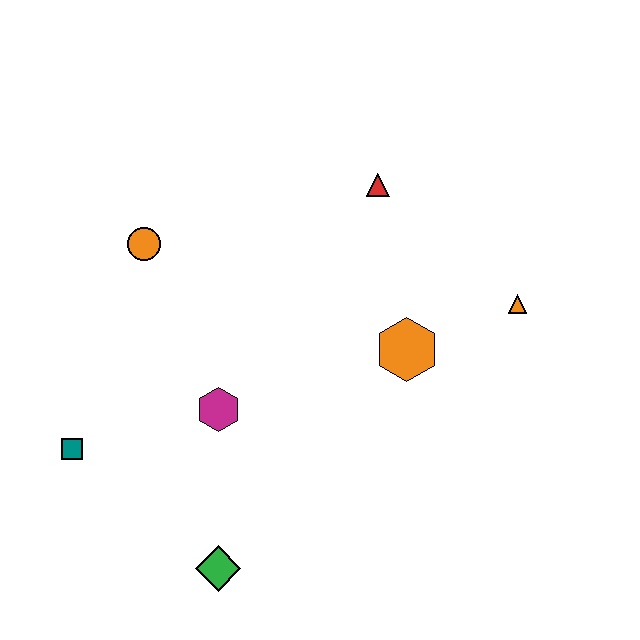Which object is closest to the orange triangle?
The orange hexagon is closest to the orange triangle.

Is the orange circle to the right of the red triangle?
No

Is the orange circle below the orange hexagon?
No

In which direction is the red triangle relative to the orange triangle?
The red triangle is to the left of the orange triangle.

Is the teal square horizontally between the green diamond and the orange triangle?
No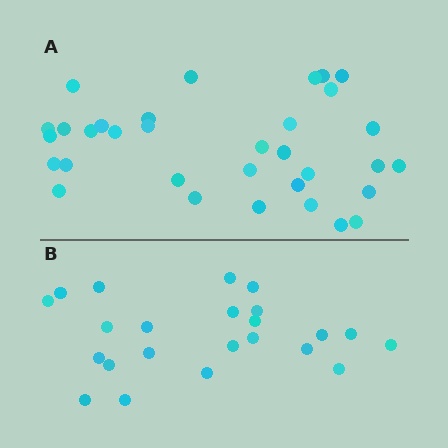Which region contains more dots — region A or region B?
Region A (the top region) has more dots.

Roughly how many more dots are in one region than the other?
Region A has roughly 10 or so more dots than region B.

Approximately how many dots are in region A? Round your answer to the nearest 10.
About 30 dots. (The exact count is 33, which rounds to 30.)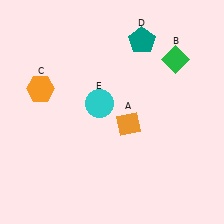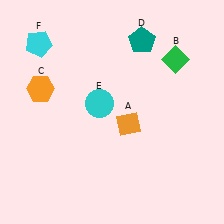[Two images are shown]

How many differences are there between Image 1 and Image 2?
There is 1 difference between the two images.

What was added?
A cyan pentagon (F) was added in Image 2.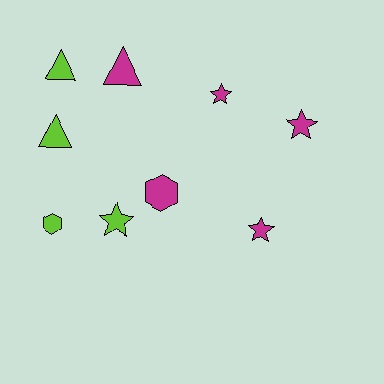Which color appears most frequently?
Magenta, with 5 objects.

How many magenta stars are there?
There are 3 magenta stars.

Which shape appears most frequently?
Star, with 4 objects.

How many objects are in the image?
There are 9 objects.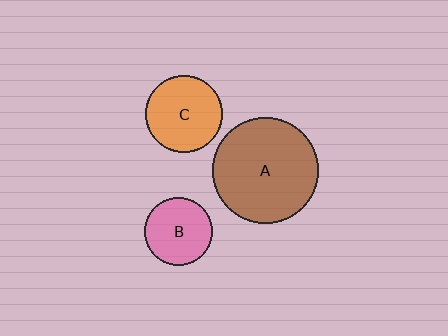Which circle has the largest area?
Circle A (brown).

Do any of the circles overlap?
No, none of the circles overlap.